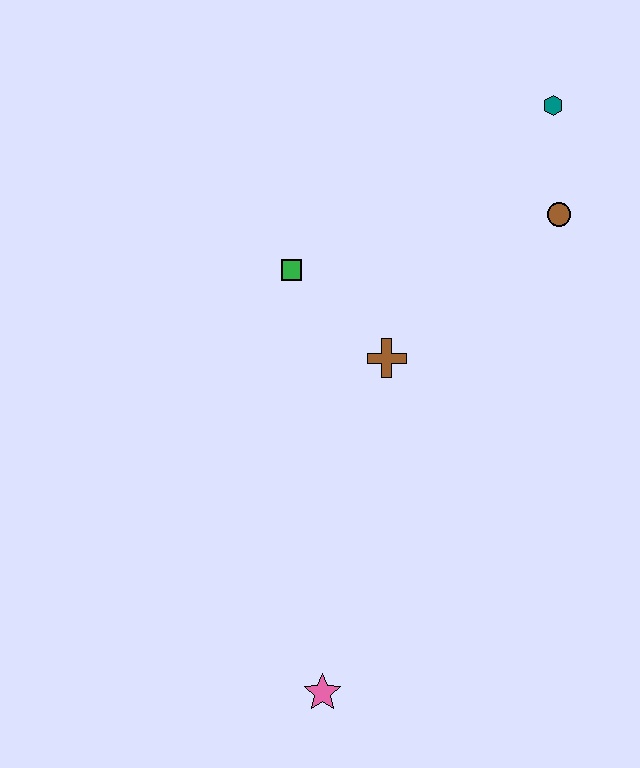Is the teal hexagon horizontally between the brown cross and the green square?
No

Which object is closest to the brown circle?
The teal hexagon is closest to the brown circle.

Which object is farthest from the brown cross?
The pink star is farthest from the brown cross.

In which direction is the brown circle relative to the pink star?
The brown circle is above the pink star.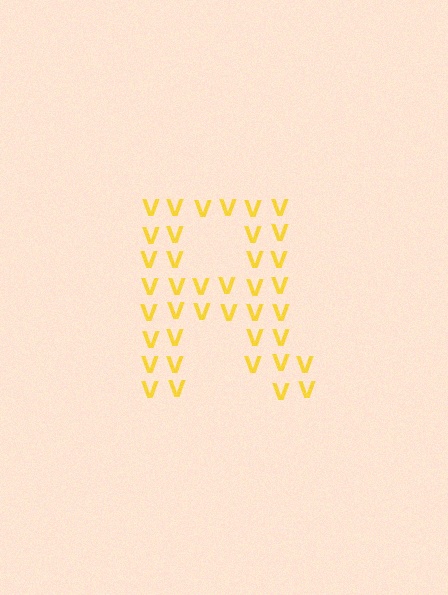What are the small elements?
The small elements are letter V's.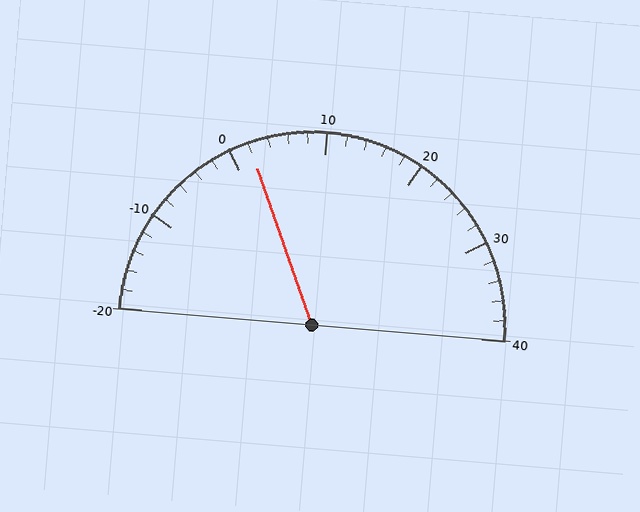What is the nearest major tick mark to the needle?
The nearest major tick mark is 0.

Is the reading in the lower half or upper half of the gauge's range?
The reading is in the lower half of the range (-20 to 40).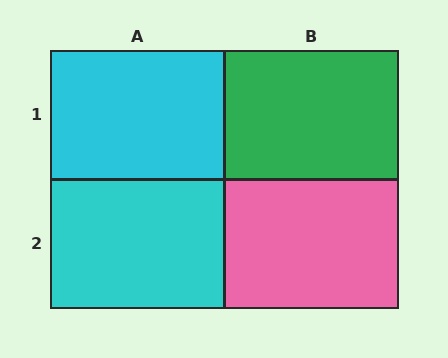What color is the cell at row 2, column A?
Cyan.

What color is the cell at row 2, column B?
Pink.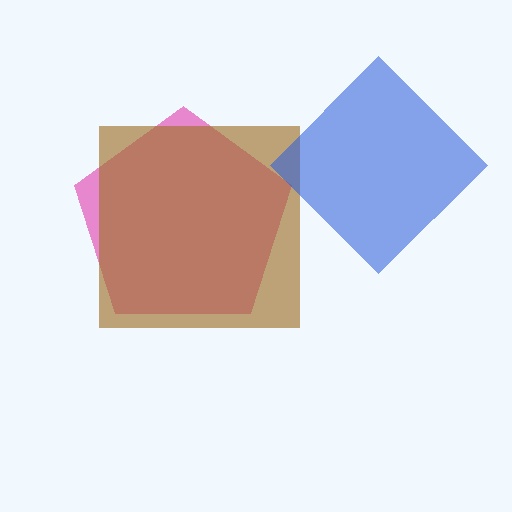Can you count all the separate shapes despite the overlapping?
Yes, there are 3 separate shapes.